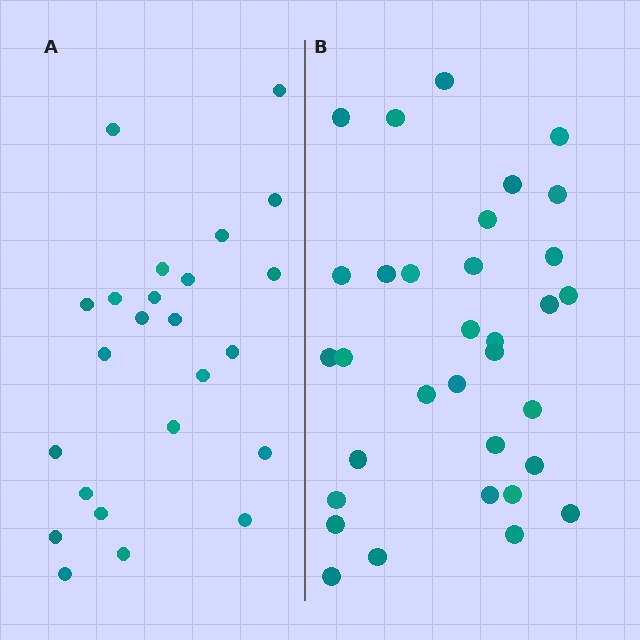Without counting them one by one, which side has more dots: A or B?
Region B (the right region) has more dots.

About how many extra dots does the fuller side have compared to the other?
Region B has roughly 8 or so more dots than region A.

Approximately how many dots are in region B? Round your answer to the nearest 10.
About 30 dots. (The exact count is 33, which rounds to 30.)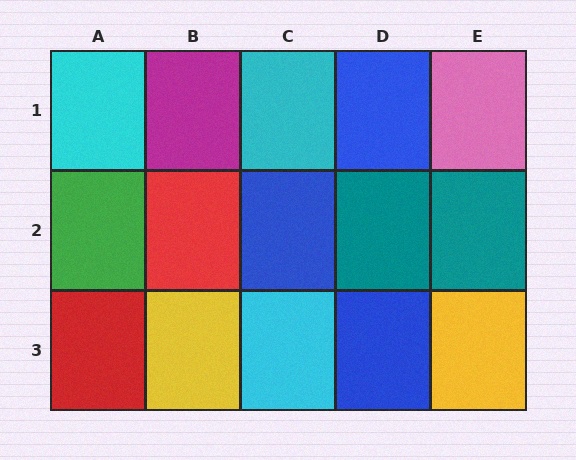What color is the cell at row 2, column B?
Red.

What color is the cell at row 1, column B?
Magenta.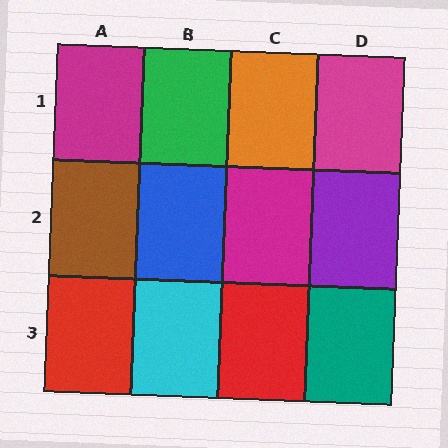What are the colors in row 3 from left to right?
Red, cyan, red, teal.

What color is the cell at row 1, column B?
Green.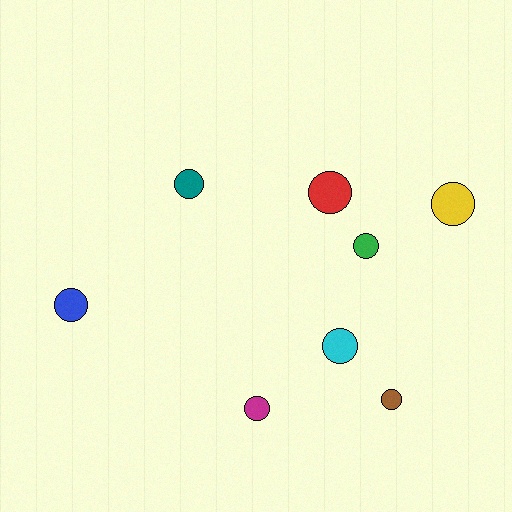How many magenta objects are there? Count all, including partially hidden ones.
There is 1 magenta object.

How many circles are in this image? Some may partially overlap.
There are 8 circles.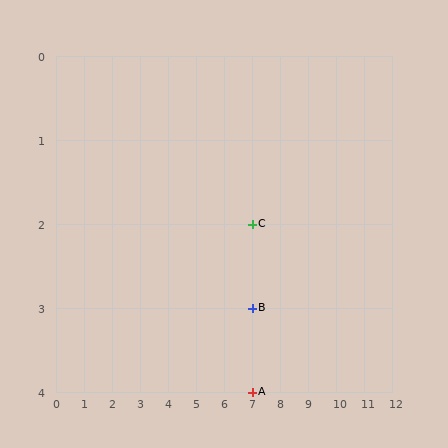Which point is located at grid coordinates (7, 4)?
Point A is at (7, 4).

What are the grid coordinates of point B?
Point B is at grid coordinates (7, 3).